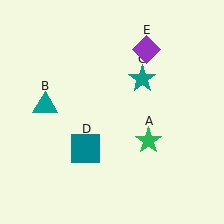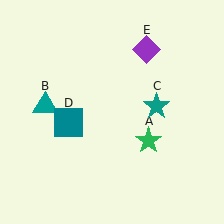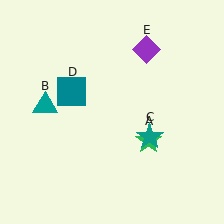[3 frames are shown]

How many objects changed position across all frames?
2 objects changed position: teal star (object C), teal square (object D).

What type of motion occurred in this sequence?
The teal star (object C), teal square (object D) rotated clockwise around the center of the scene.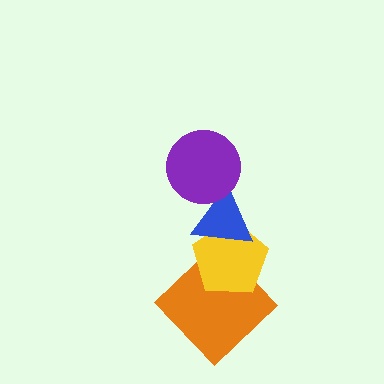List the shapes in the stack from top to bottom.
From top to bottom: the purple circle, the blue triangle, the yellow pentagon, the orange diamond.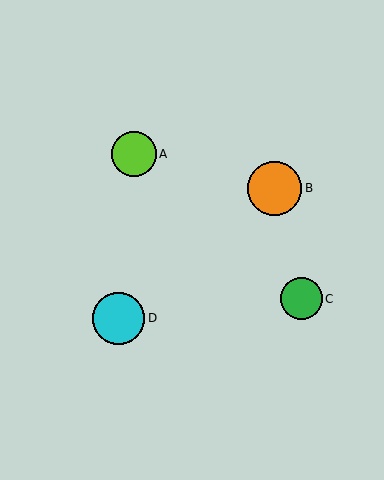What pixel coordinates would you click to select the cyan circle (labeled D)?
Click at (118, 319) to select the cyan circle D.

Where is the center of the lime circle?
The center of the lime circle is at (134, 154).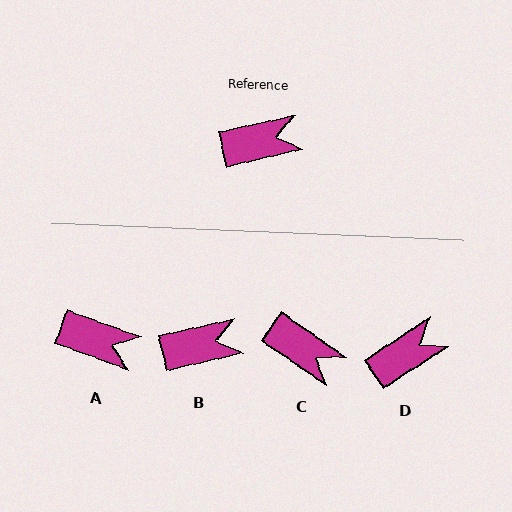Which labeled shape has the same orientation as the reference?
B.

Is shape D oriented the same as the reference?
No, it is off by about 20 degrees.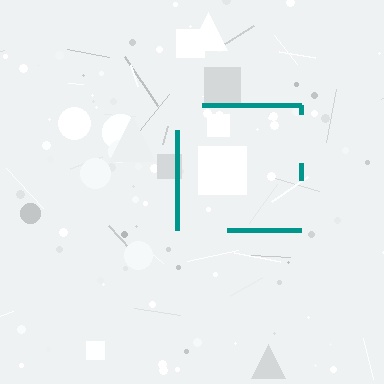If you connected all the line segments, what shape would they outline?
They would outline a square.